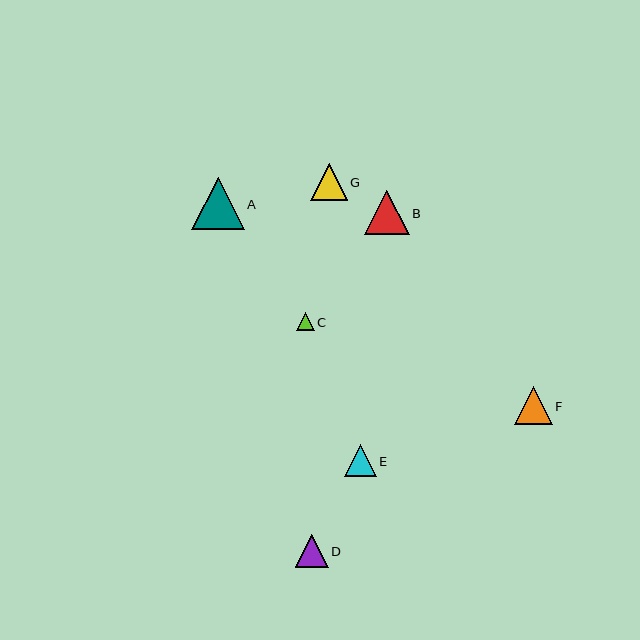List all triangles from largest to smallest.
From largest to smallest: A, B, F, G, D, E, C.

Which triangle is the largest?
Triangle A is the largest with a size of approximately 52 pixels.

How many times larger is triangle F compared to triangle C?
Triangle F is approximately 2.2 times the size of triangle C.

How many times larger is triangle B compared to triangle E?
Triangle B is approximately 1.4 times the size of triangle E.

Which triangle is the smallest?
Triangle C is the smallest with a size of approximately 17 pixels.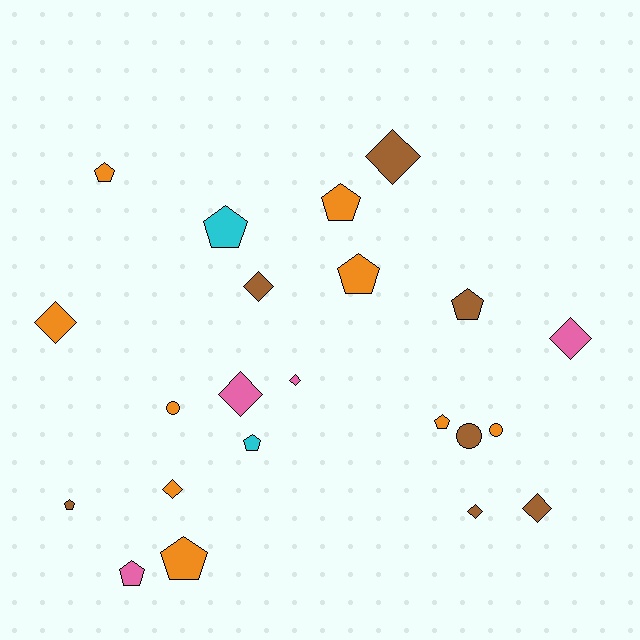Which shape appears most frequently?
Pentagon, with 10 objects.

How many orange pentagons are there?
There are 5 orange pentagons.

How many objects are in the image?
There are 22 objects.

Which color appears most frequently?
Orange, with 9 objects.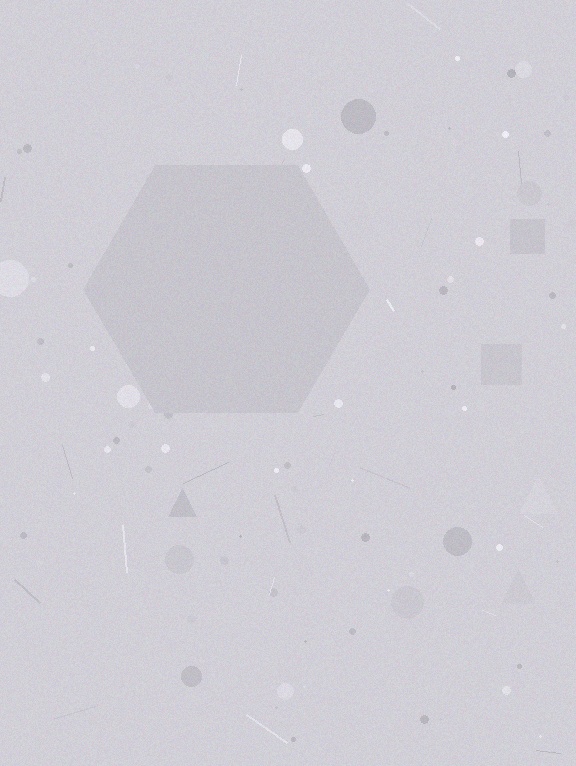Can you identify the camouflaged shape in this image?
The camouflaged shape is a hexagon.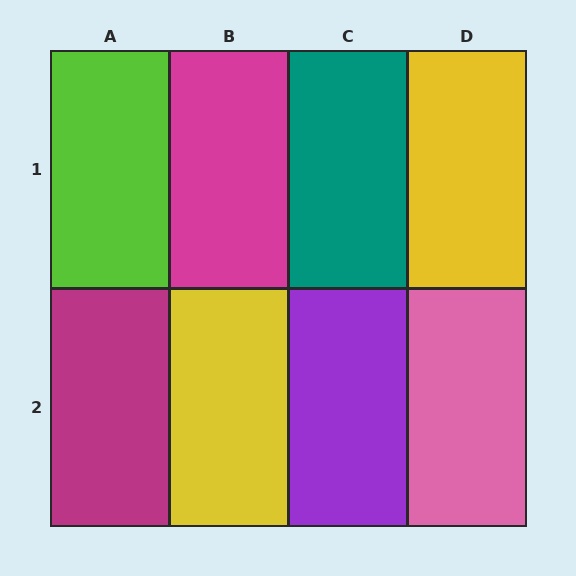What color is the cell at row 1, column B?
Magenta.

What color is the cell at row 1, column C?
Teal.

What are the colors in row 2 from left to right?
Magenta, yellow, purple, pink.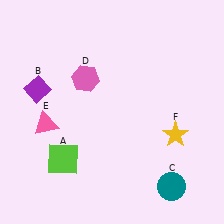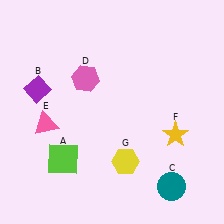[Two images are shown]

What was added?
A yellow hexagon (G) was added in Image 2.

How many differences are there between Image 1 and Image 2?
There is 1 difference between the two images.